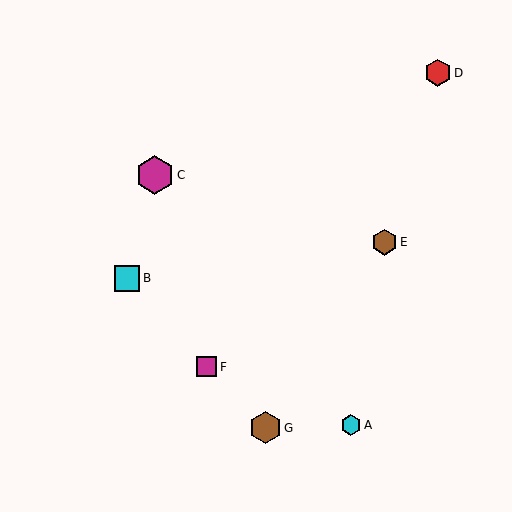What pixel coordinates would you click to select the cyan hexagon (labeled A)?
Click at (351, 425) to select the cyan hexagon A.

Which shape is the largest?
The magenta hexagon (labeled C) is the largest.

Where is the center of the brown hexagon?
The center of the brown hexagon is at (384, 242).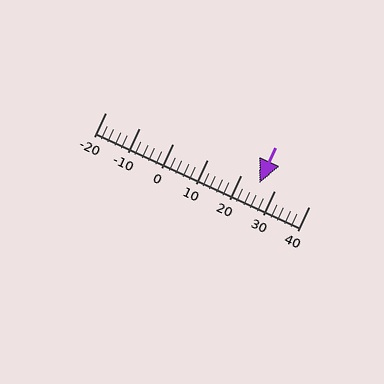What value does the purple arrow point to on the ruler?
The purple arrow points to approximately 25.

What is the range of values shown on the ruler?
The ruler shows values from -20 to 40.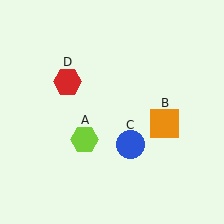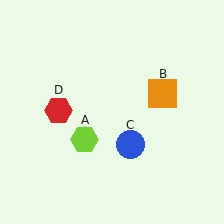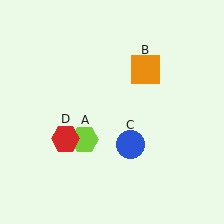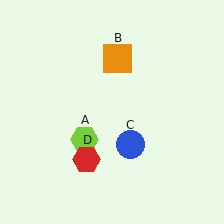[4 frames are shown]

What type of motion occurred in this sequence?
The orange square (object B), red hexagon (object D) rotated counterclockwise around the center of the scene.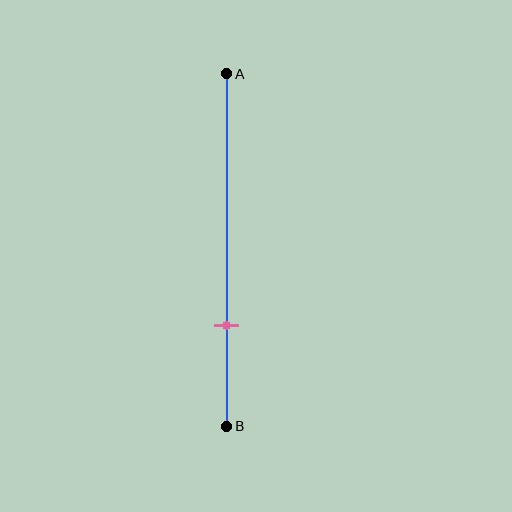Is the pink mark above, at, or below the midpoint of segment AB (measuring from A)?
The pink mark is below the midpoint of segment AB.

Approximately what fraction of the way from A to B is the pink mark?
The pink mark is approximately 70% of the way from A to B.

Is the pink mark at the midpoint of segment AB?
No, the mark is at about 70% from A, not at the 50% midpoint.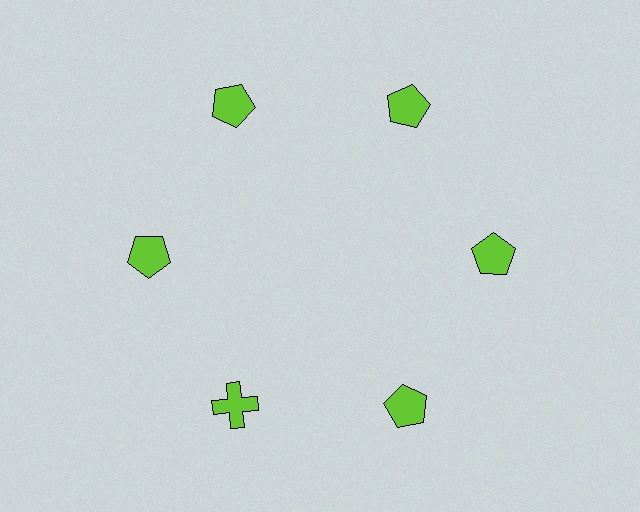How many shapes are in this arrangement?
There are 6 shapes arranged in a ring pattern.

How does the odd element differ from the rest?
It has a different shape: cross instead of pentagon.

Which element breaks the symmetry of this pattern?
The lime cross at roughly the 7 o'clock position breaks the symmetry. All other shapes are lime pentagons.